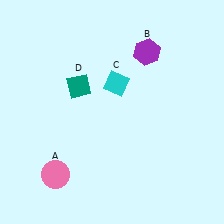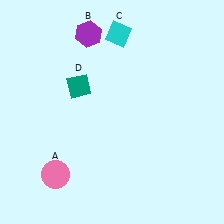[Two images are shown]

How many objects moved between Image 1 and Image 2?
2 objects moved between the two images.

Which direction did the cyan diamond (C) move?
The cyan diamond (C) moved up.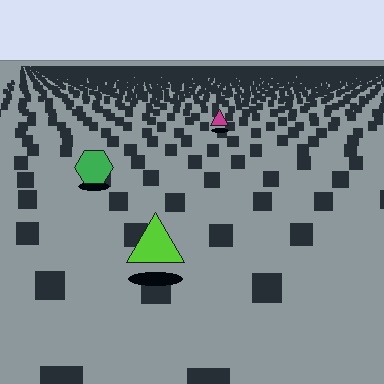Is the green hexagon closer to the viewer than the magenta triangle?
Yes. The green hexagon is closer — you can tell from the texture gradient: the ground texture is coarser near it.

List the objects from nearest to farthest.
From nearest to farthest: the lime triangle, the green hexagon, the magenta triangle.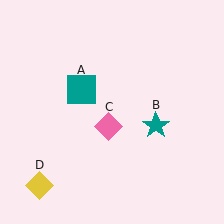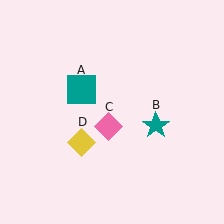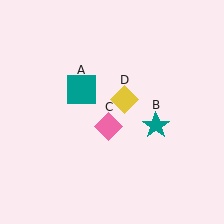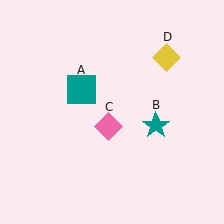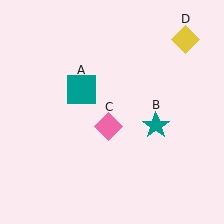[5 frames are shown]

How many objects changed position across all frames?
1 object changed position: yellow diamond (object D).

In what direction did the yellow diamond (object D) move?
The yellow diamond (object D) moved up and to the right.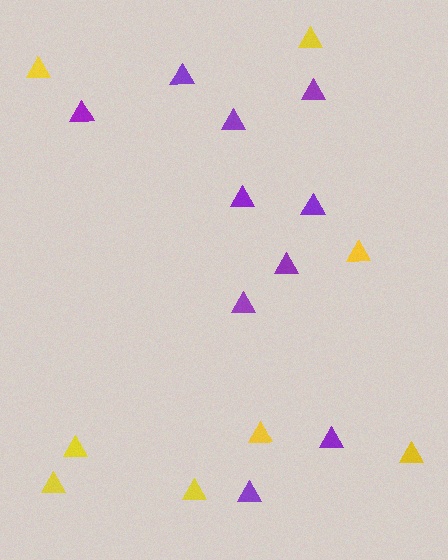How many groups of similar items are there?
There are 2 groups: one group of yellow triangles (8) and one group of purple triangles (10).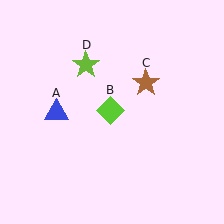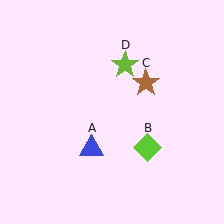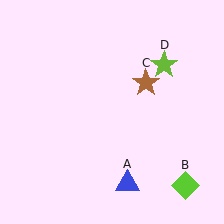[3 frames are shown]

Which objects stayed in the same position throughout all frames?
Brown star (object C) remained stationary.